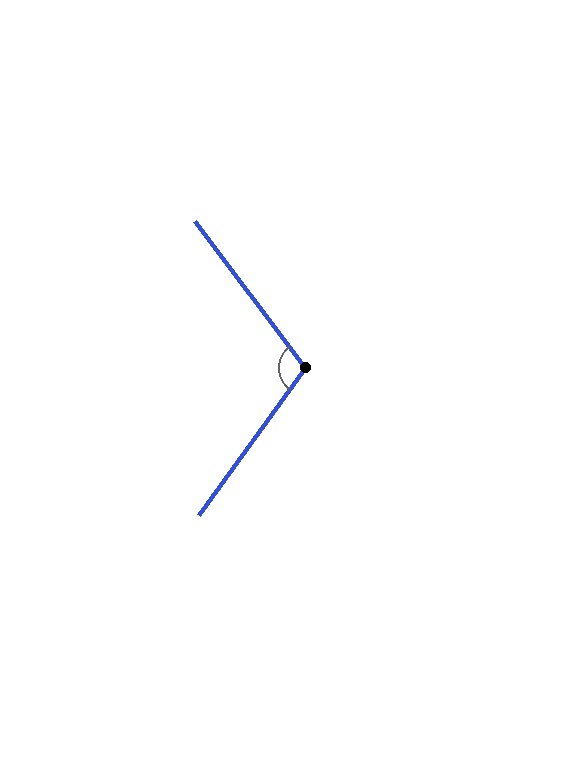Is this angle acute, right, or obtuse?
It is obtuse.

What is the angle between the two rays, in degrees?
Approximately 107 degrees.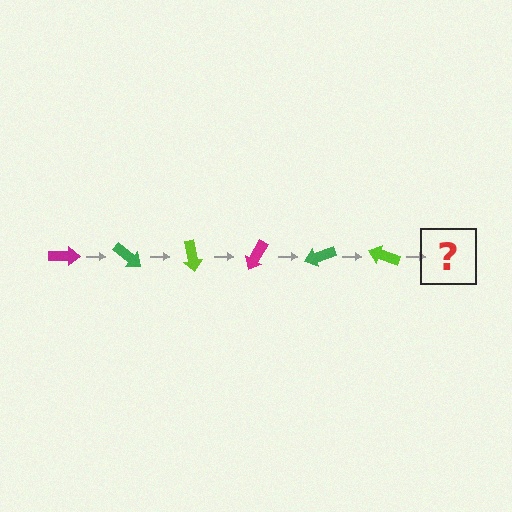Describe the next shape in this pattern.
It should be a magenta arrow, rotated 240 degrees from the start.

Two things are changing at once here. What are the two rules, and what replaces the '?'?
The two rules are that it rotates 40 degrees each step and the color cycles through magenta, green, and lime. The '?' should be a magenta arrow, rotated 240 degrees from the start.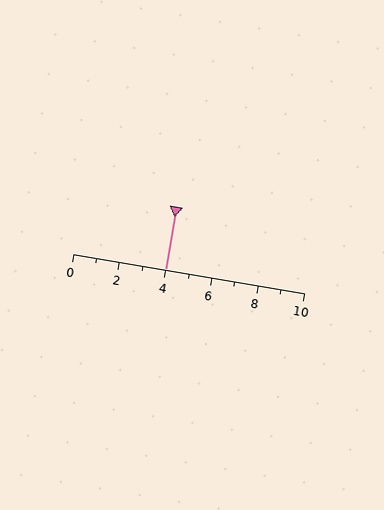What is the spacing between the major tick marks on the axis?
The major ticks are spaced 2 apart.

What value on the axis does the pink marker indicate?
The marker indicates approximately 4.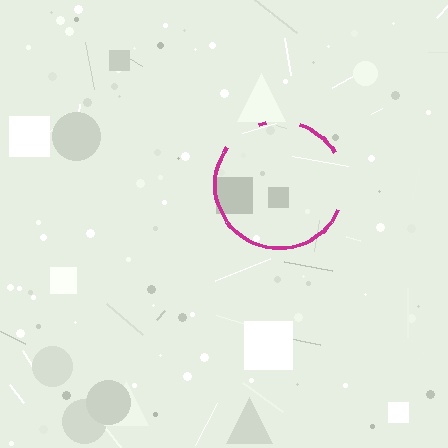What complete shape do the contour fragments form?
The contour fragments form a circle.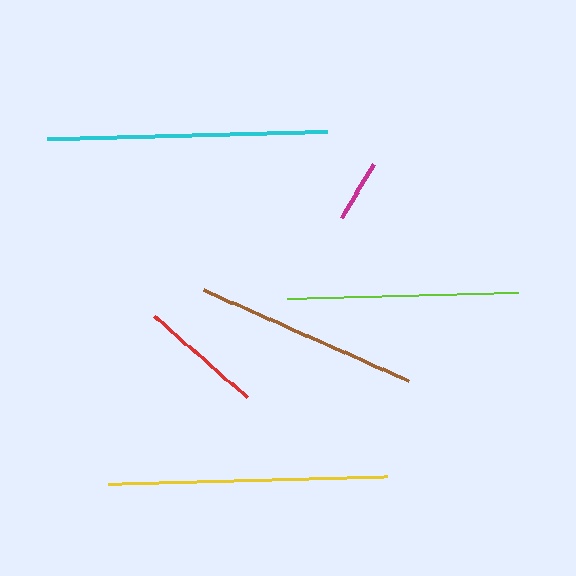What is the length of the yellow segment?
The yellow segment is approximately 279 pixels long.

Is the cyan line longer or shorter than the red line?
The cyan line is longer than the red line.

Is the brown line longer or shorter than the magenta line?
The brown line is longer than the magenta line.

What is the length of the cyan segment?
The cyan segment is approximately 280 pixels long.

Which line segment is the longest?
The cyan line is the longest at approximately 280 pixels.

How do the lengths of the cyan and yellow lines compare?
The cyan and yellow lines are approximately the same length.